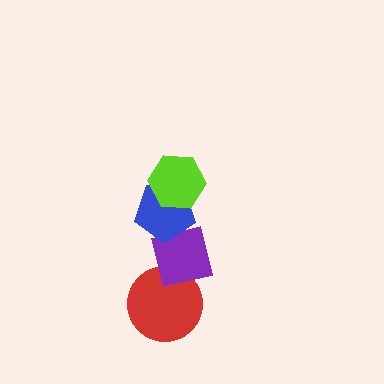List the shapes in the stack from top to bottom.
From top to bottom: the lime hexagon, the blue pentagon, the purple square, the red circle.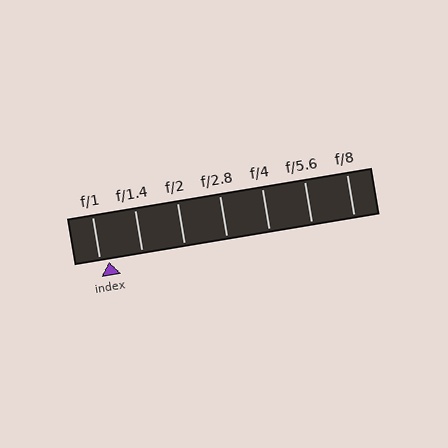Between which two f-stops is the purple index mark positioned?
The index mark is between f/1 and f/1.4.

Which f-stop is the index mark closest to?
The index mark is closest to f/1.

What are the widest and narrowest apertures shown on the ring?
The widest aperture shown is f/1 and the narrowest is f/8.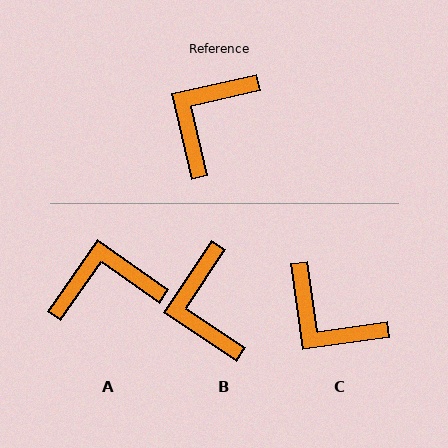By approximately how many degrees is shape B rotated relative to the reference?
Approximately 43 degrees counter-clockwise.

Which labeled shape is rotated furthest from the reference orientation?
C, about 85 degrees away.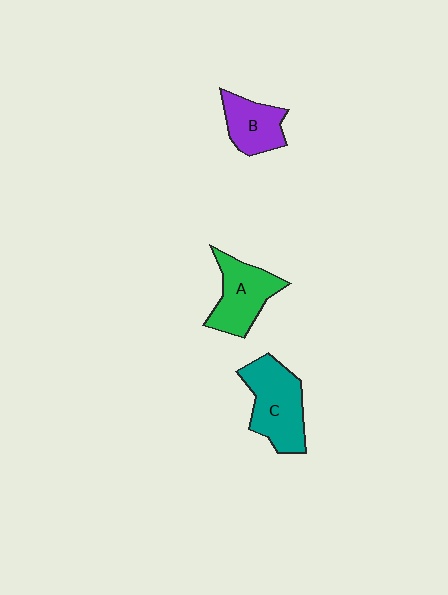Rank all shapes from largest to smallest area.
From largest to smallest: C (teal), A (green), B (purple).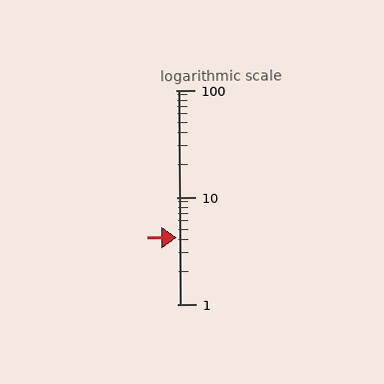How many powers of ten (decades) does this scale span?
The scale spans 2 decades, from 1 to 100.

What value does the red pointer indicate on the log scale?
The pointer indicates approximately 4.2.